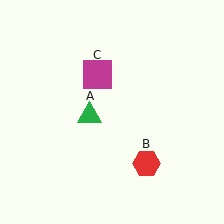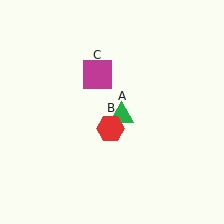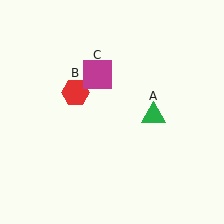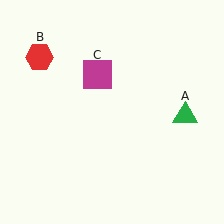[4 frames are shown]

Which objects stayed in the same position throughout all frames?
Magenta square (object C) remained stationary.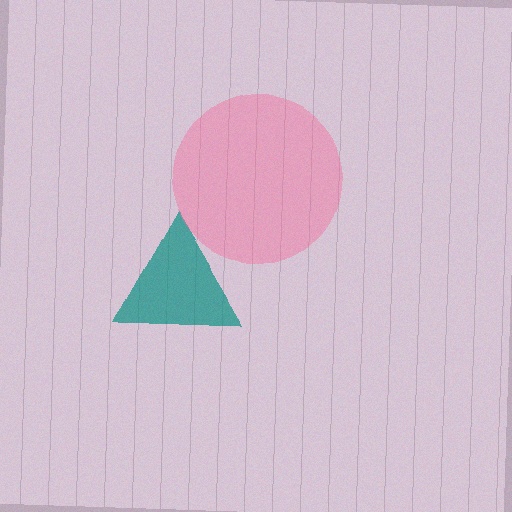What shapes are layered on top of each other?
The layered shapes are: a teal triangle, a pink circle.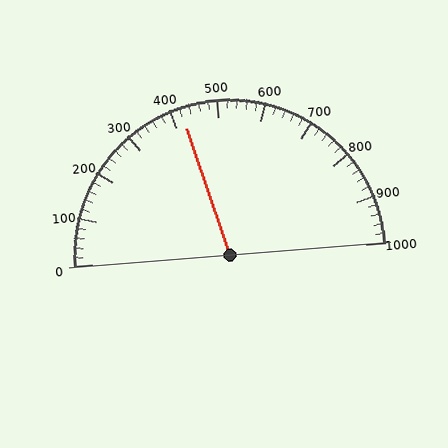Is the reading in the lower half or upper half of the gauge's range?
The reading is in the lower half of the range (0 to 1000).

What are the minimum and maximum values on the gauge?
The gauge ranges from 0 to 1000.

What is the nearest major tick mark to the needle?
The nearest major tick mark is 400.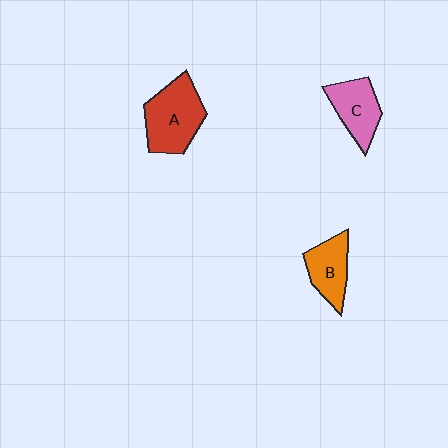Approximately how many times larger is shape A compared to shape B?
Approximately 1.5 times.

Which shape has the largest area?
Shape A (red).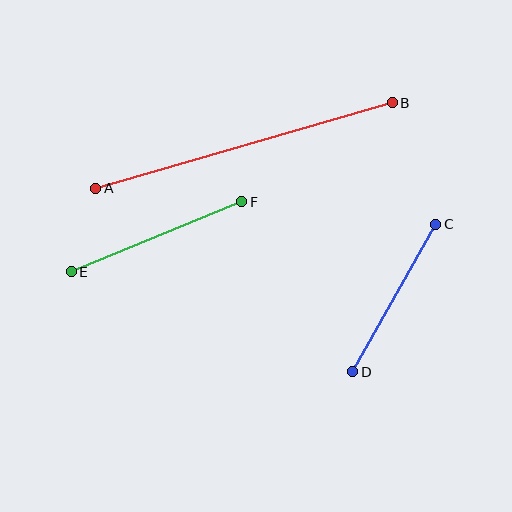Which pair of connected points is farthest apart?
Points A and B are farthest apart.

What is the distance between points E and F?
The distance is approximately 185 pixels.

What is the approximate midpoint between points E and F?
The midpoint is at approximately (156, 237) pixels.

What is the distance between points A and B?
The distance is approximately 308 pixels.